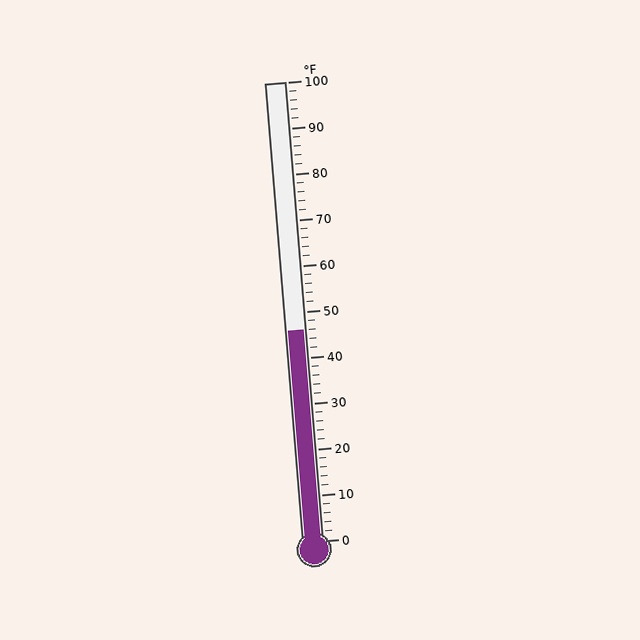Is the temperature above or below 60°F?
The temperature is below 60°F.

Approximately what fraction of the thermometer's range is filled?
The thermometer is filled to approximately 45% of its range.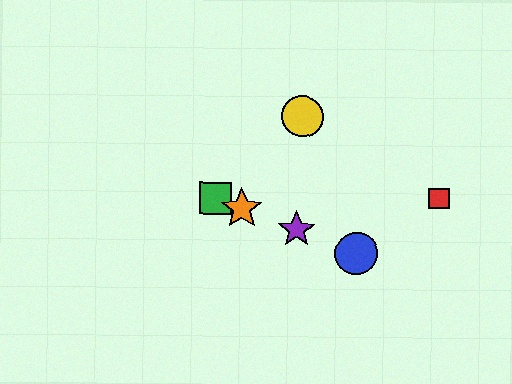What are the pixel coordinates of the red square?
The red square is at (439, 199).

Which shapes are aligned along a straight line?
The blue circle, the green square, the purple star, the orange star are aligned along a straight line.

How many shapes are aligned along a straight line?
4 shapes (the blue circle, the green square, the purple star, the orange star) are aligned along a straight line.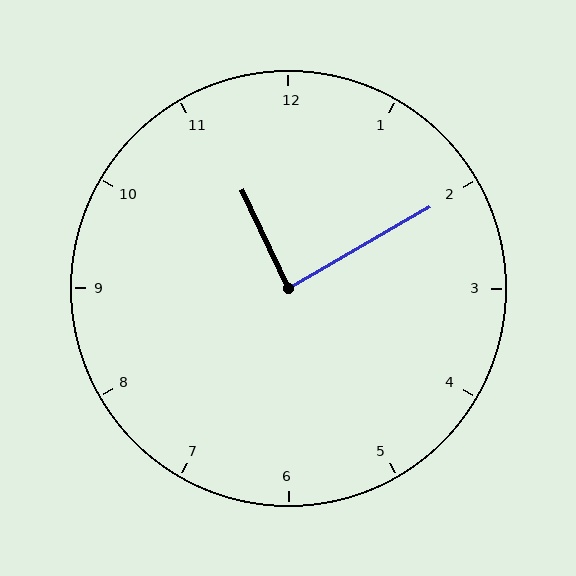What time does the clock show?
11:10.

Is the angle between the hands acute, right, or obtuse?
It is right.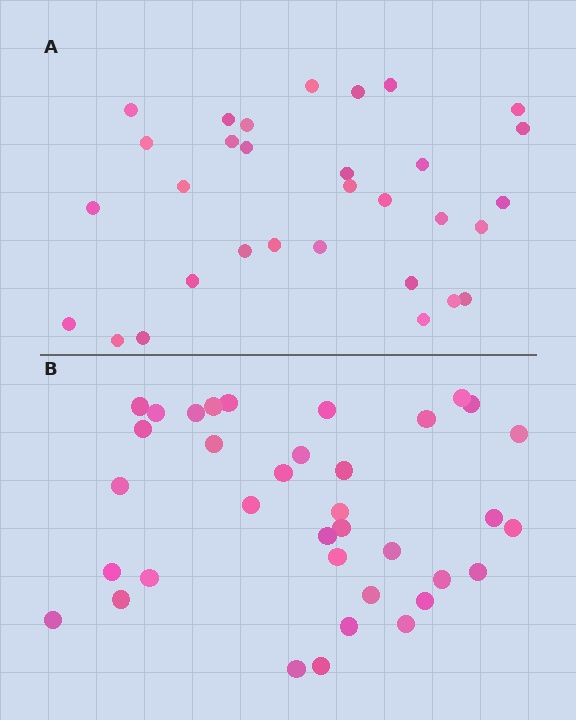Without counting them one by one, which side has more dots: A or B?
Region B (the bottom region) has more dots.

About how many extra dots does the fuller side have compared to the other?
Region B has about 5 more dots than region A.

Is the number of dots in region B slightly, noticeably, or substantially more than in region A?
Region B has only slightly more — the two regions are fairly close. The ratio is roughly 1.2 to 1.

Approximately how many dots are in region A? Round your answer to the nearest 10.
About 30 dots. (The exact count is 31, which rounds to 30.)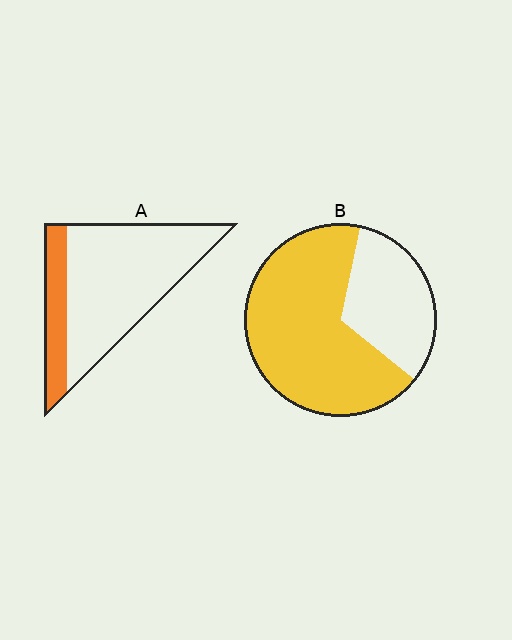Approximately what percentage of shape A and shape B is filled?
A is approximately 20% and B is approximately 70%.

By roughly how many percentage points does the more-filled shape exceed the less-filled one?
By roughly 45 percentage points (B over A).